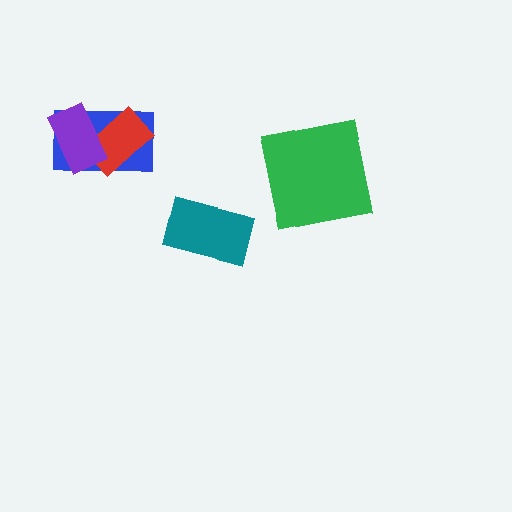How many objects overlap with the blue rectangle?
2 objects overlap with the blue rectangle.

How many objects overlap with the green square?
0 objects overlap with the green square.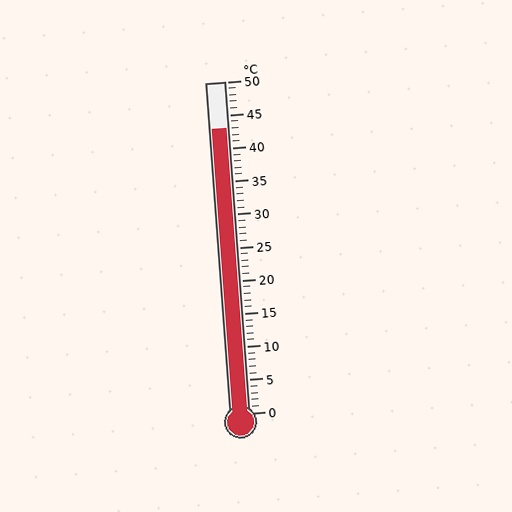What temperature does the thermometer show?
The thermometer shows approximately 43°C.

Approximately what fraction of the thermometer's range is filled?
The thermometer is filled to approximately 85% of its range.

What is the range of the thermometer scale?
The thermometer scale ranges from 0°C to 50°C.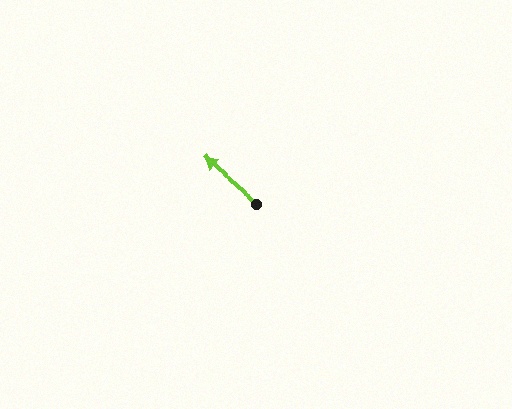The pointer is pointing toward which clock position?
Roughly 10 o'clock.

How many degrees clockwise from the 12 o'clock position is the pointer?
Approximately 310 degrees.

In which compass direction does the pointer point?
Northwest.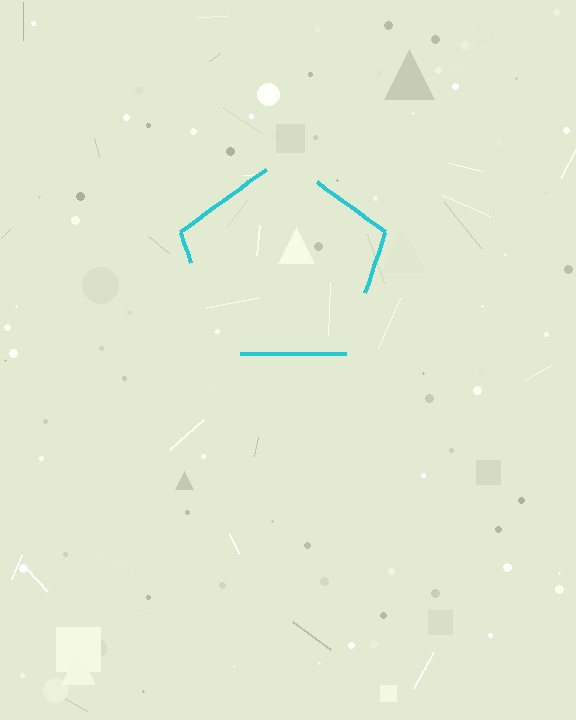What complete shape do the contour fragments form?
The contour fragments form a pentagon.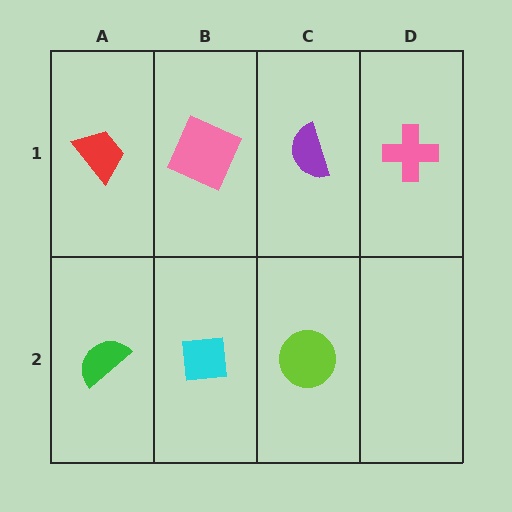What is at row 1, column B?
A pink square.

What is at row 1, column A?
A red trapezoid.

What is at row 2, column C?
A lime circle.